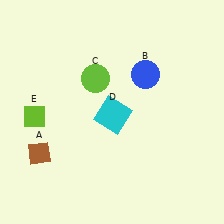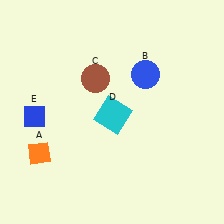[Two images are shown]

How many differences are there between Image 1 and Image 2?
There are 3 differences between the two images.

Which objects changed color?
A changed from brown to orange. C changed from lime to brown. E changed from lime to blue.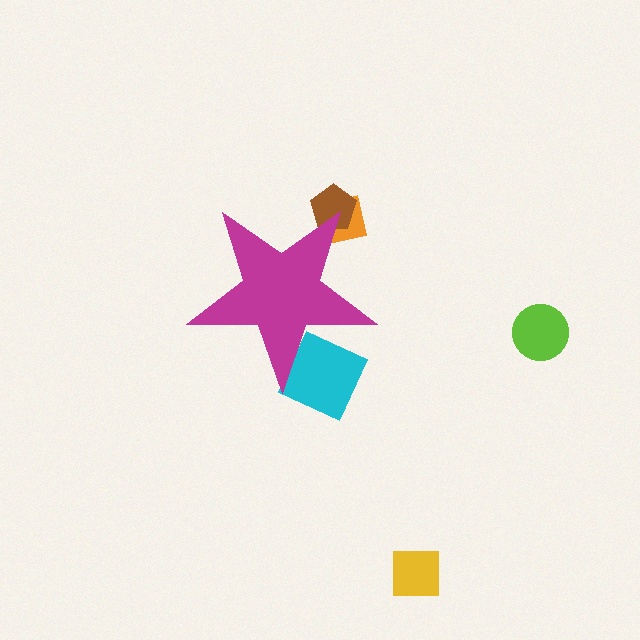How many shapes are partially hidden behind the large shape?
3 shapes are partially hidden.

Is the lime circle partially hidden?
No, the lime circle is fully visible.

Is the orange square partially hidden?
Yes, the orange square is partially hidden behind the magenta star.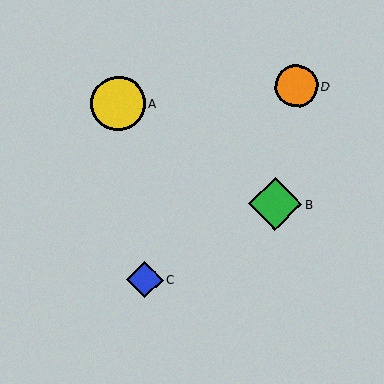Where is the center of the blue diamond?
The center of the blue diamond is at (144, 280).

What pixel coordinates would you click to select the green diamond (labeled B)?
Click at (275, 204) to select the green diamond B.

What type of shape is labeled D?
Shape D is an orange circle.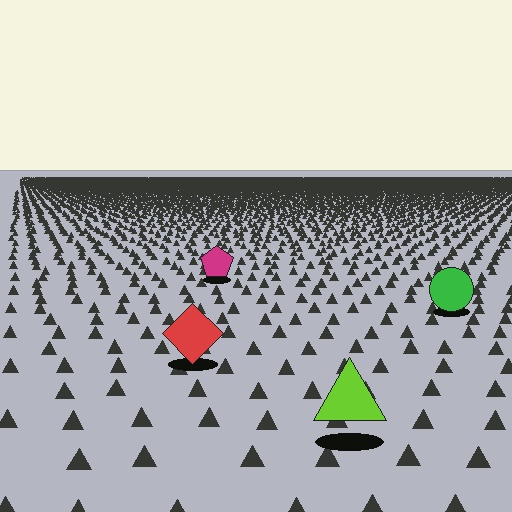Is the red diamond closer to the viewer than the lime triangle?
No. The lime triangle is closer — you can tell from the texture gradient: the ground texture is coarser near it.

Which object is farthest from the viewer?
The magenta pentagon is farthest from the viewer. It appears smaller and the ground texture around it is denser.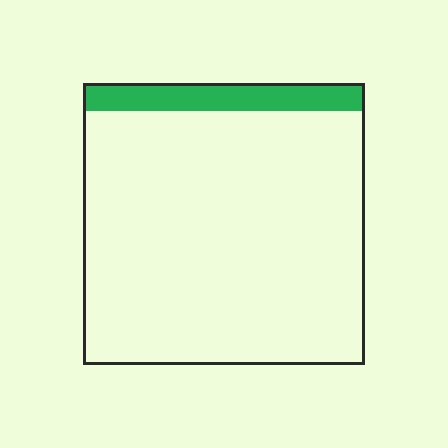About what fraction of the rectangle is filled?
About one tenth (1/10).